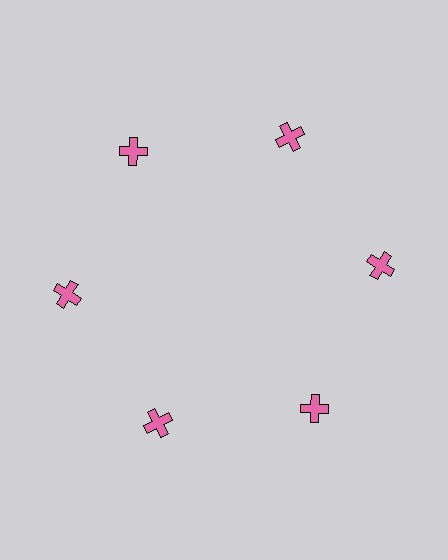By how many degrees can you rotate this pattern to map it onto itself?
The pattern maps onto itself every 60 degrees of rotation.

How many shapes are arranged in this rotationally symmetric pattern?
There are 6 shapes, arranged in 6 groups of 1.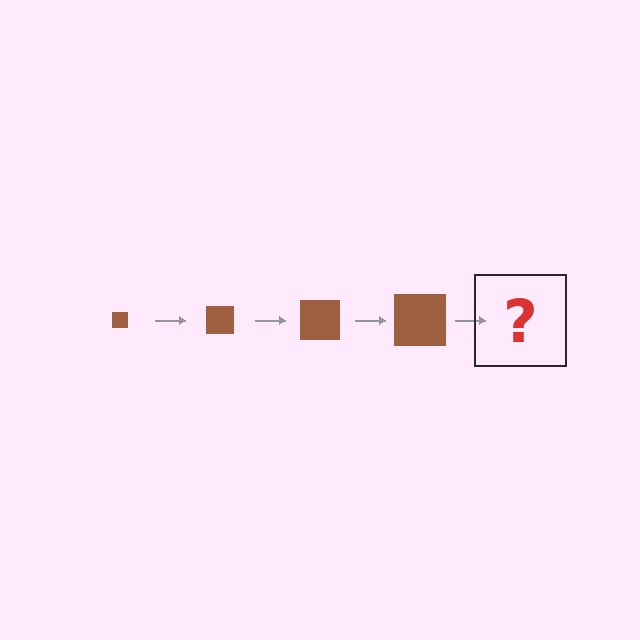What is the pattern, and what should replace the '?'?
The pattern is that the square gets progressively larger each step. The '?' should be a brown square, larger than the previous one.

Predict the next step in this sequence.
The next step is a brown square, larger than the previous one.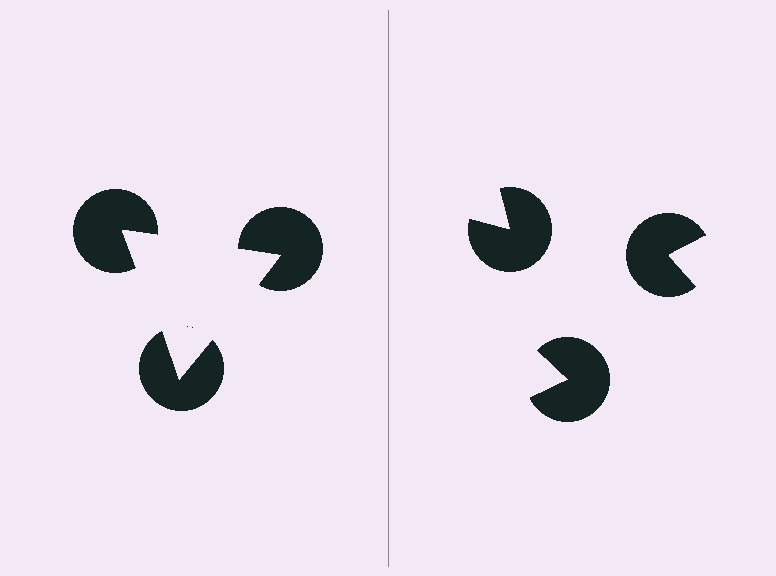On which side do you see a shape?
An illusory triangle appears on the left side. On the right side the wedge cuts are rotated, so no coherent shape forms.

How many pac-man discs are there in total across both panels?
6 — 3 on each side.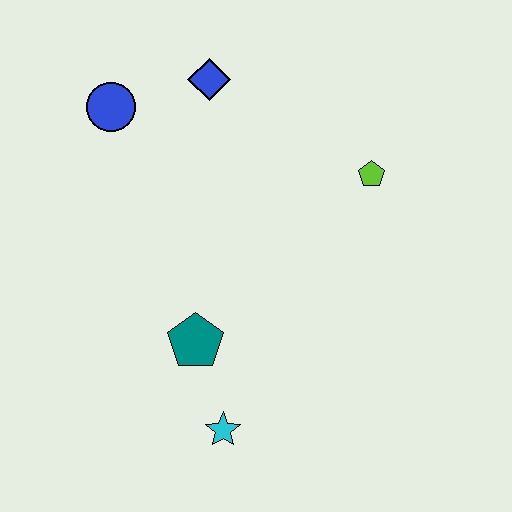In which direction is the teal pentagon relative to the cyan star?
The teal pentagon is above the cyan star.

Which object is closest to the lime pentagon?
The blue diamond is closest to the lime pentagon.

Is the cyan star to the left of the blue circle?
No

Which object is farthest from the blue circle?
The cyan star is farthest from the blue circle.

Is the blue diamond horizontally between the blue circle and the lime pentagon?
Yes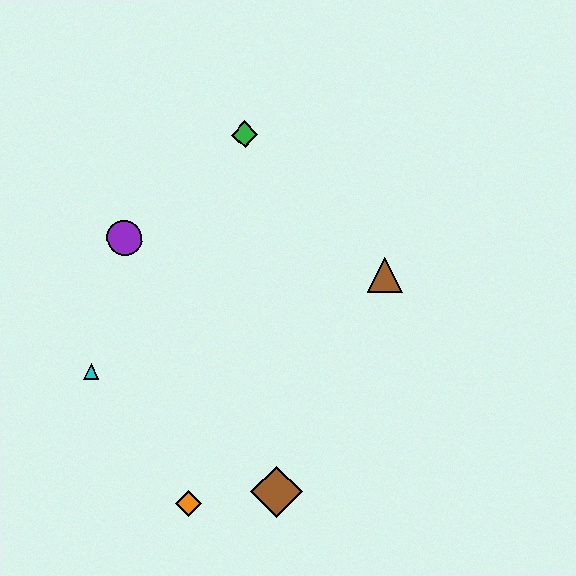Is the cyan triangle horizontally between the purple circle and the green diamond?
No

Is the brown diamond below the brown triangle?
Yes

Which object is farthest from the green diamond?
The orange diamond is farthest from the green diamond.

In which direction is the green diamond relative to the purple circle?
The green diamond is to the right of the purple circle.